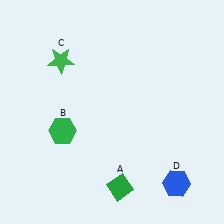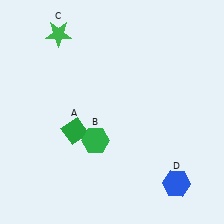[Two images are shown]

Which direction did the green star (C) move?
The green star (C) moved up.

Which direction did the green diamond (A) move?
The green diamond (A) moved up.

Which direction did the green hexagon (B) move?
The green hexagon (B) moved right.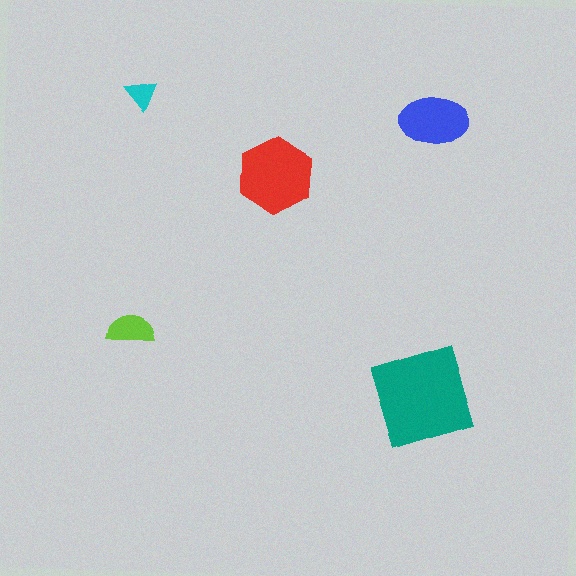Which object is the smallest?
The cyan triangle.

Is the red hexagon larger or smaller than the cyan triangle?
Larger.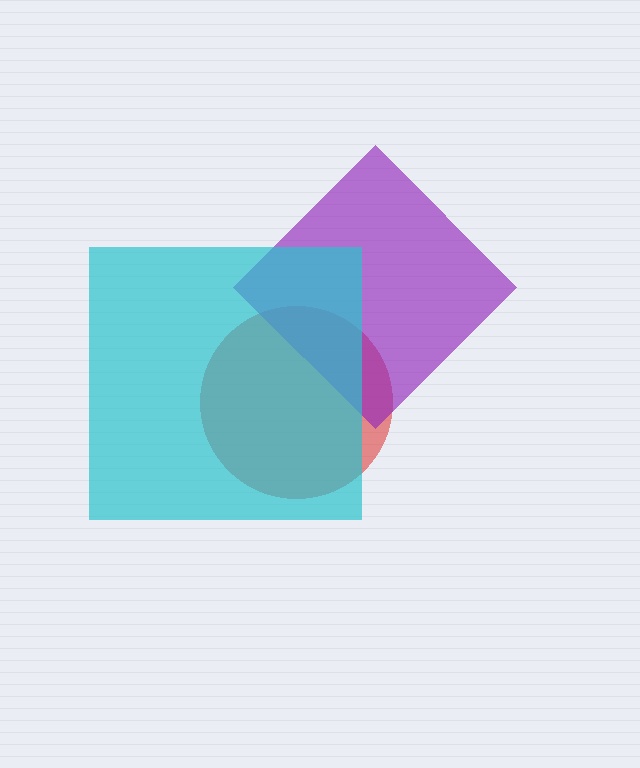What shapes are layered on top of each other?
The layered shapes are: a red circle, a purple diamond, a cyan square.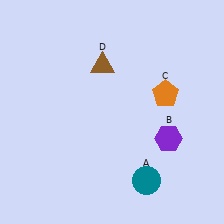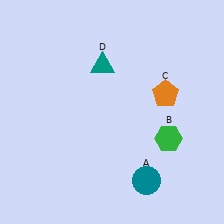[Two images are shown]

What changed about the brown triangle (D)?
In Image 1, D is brown. In Image 2, it changed to teal.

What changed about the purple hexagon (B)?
In Image 1, B is purple. In Image 2, it changed to green.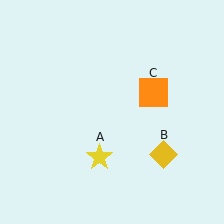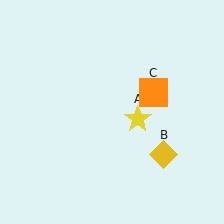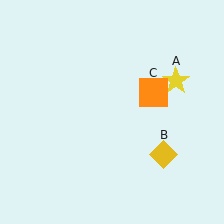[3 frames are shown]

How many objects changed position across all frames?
1 object changed position: yellow star (object A).